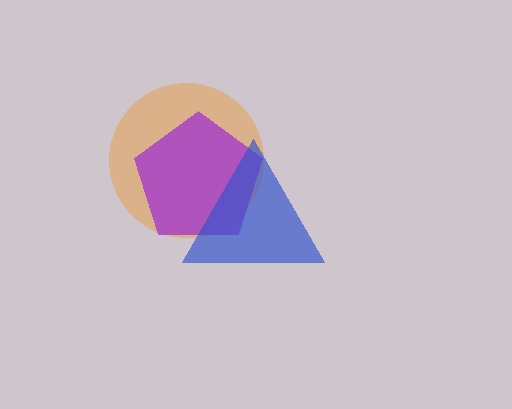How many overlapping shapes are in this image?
There are 3 overlapping shapes in the image.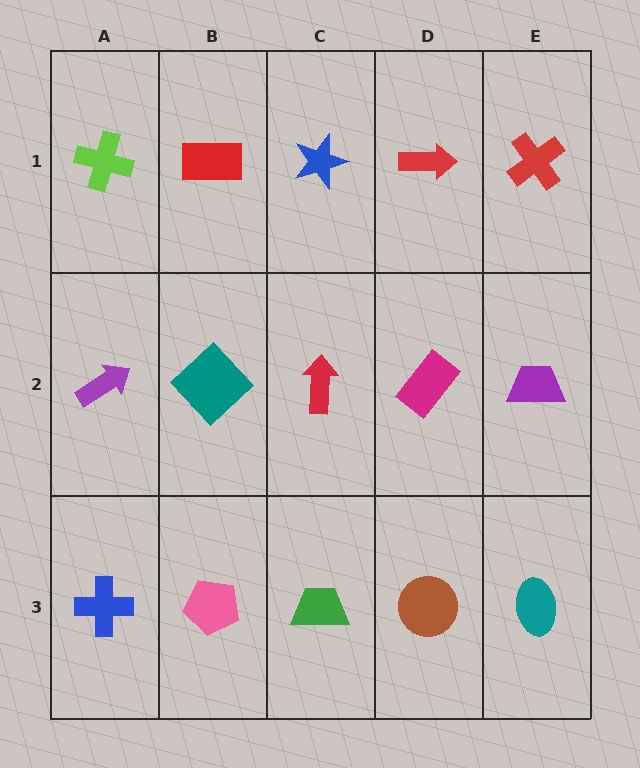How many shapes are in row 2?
5 shapes.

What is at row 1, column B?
A red rectangle.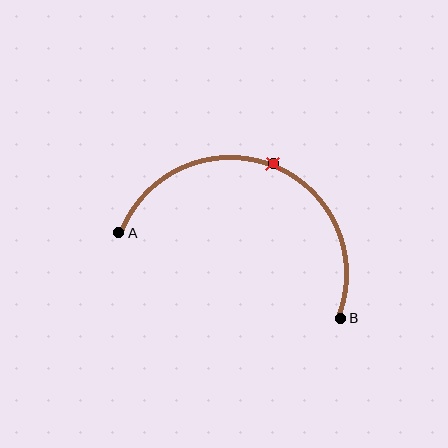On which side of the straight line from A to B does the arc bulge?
The arc bulges above the straight line connecting A and B.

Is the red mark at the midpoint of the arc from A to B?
Yes. The red mark lies on the arc at equal arc-length from both A and B — it is the arc midpoint.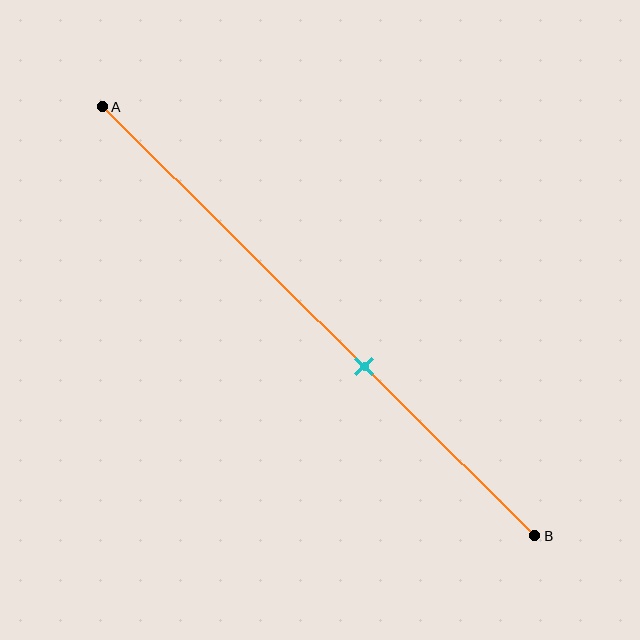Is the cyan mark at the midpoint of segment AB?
No, the mark is at about 60% from A, not at the 50% midpoint.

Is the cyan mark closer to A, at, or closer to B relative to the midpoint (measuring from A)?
The cyan mark is closer to point B than the midpoint of segment AB.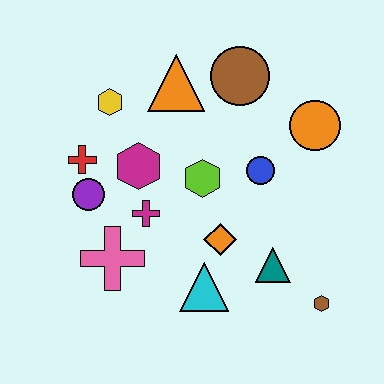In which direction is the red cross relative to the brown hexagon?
The red cross is to the left of the brown hexagon.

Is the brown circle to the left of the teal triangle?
Yes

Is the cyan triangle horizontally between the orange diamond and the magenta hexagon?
Yes